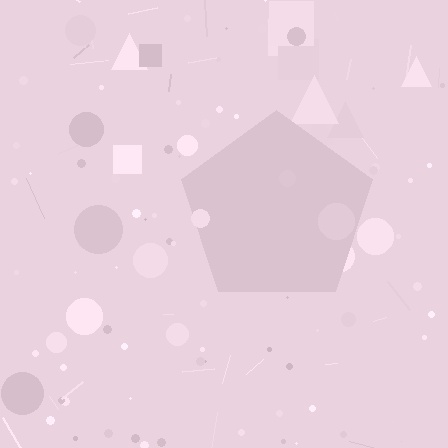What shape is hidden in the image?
A pentagon is hidden in the image.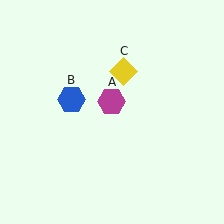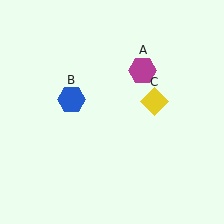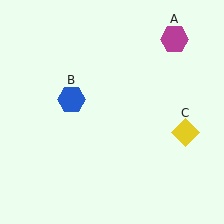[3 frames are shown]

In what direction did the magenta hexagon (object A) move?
The magenta hexagon (object A) moved up and to the right.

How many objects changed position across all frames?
2 objects changed position: magenta hexagon (object A), yellow diamond (object C).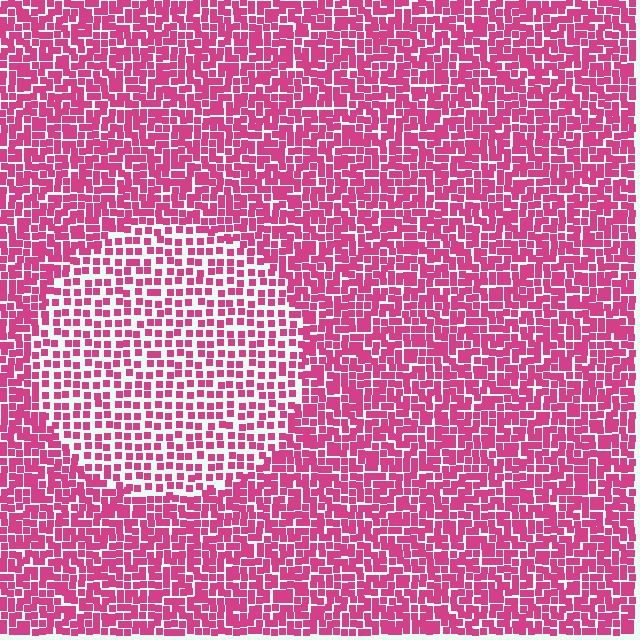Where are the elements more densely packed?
The elements are more densely packed outside the circle boundary.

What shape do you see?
I see a circle.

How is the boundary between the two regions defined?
The boundary is defined by a change in element density (approximately 1.8x ratio). All elements are the same color, size, and shape.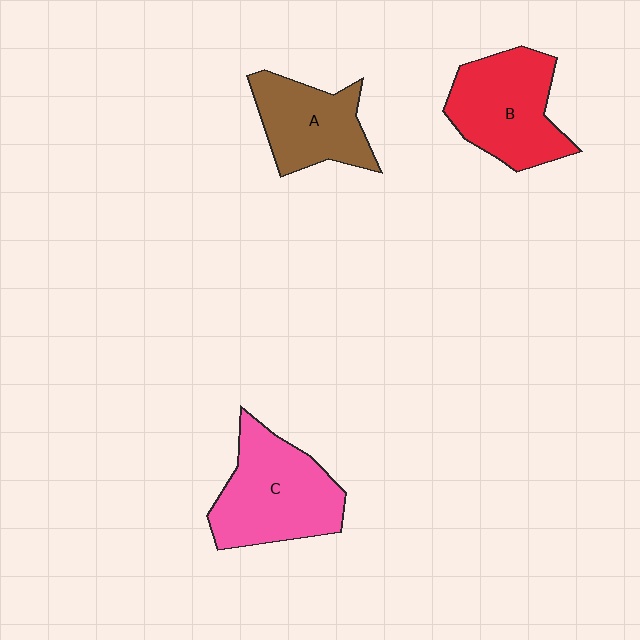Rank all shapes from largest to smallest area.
From largest to smallest: C (pink), B (red), A (brown).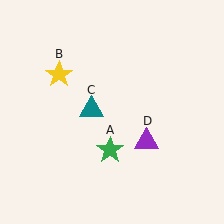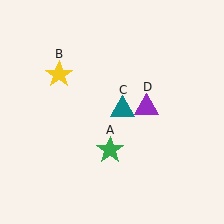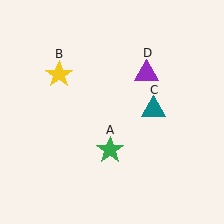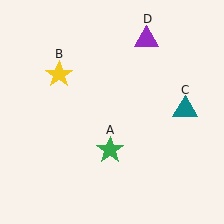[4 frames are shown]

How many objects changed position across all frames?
2 objects changed position: teal triangle (object C), purple triangle (object D).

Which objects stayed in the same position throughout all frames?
Green star (object A) and yellow star (object B) remained stationary.